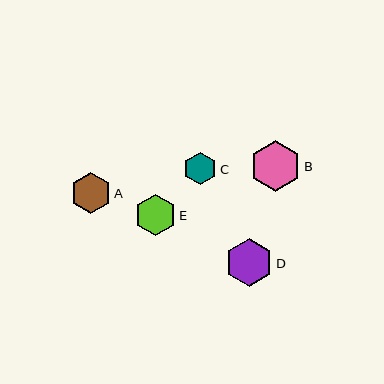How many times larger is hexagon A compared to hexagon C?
Hexagon A is approximately 1.2 times the size of hexagon C.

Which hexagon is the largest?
Hexagon B is the largest with a size of approximately 51 pixels.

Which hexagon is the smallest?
Hexagon C is the smallest with a size of approximately 33 pixels.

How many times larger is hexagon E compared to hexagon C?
Hexagon E is approximately 1.3 times the size of hexagon C.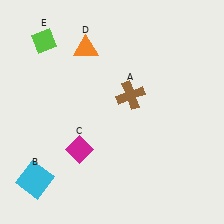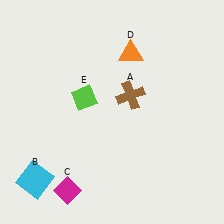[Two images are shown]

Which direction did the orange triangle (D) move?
The orange triangle (D) moved right.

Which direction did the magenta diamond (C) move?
The magenta diamond (C) moved down.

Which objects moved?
The objects that moved are: the magenta diamond (C), the orange triangle (D), the lime diamond (E).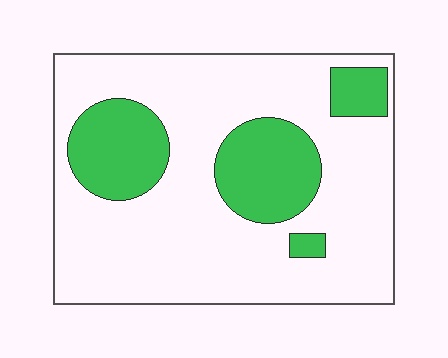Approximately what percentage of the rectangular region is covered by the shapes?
Approximately 25%.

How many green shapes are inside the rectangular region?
4.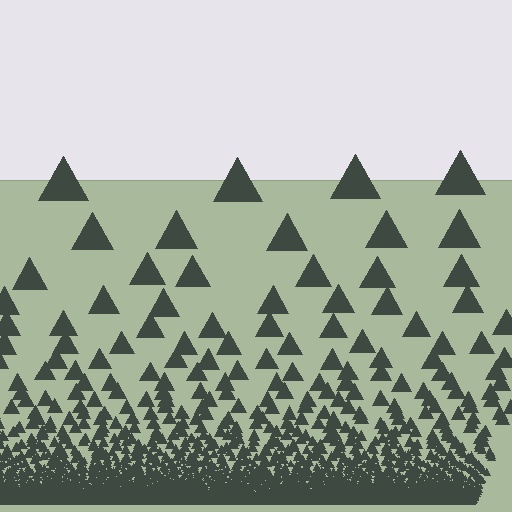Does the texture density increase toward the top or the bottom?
Density increases toward the bottom.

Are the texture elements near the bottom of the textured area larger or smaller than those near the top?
Smaller. The gradient is inverted — elements near the bottom are smaller and denser.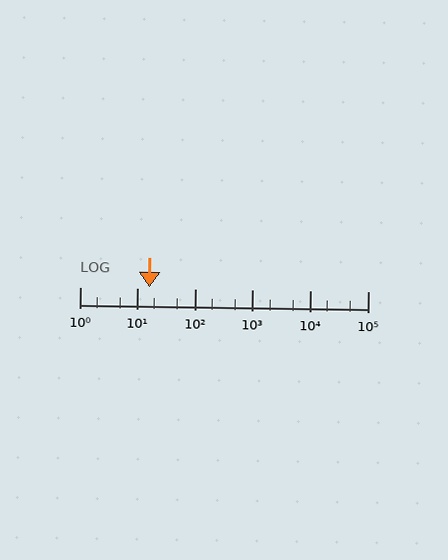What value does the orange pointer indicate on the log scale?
The pointer indicates approximately 16.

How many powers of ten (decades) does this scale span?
The scale spans 5 decades, from 1 to 100000.